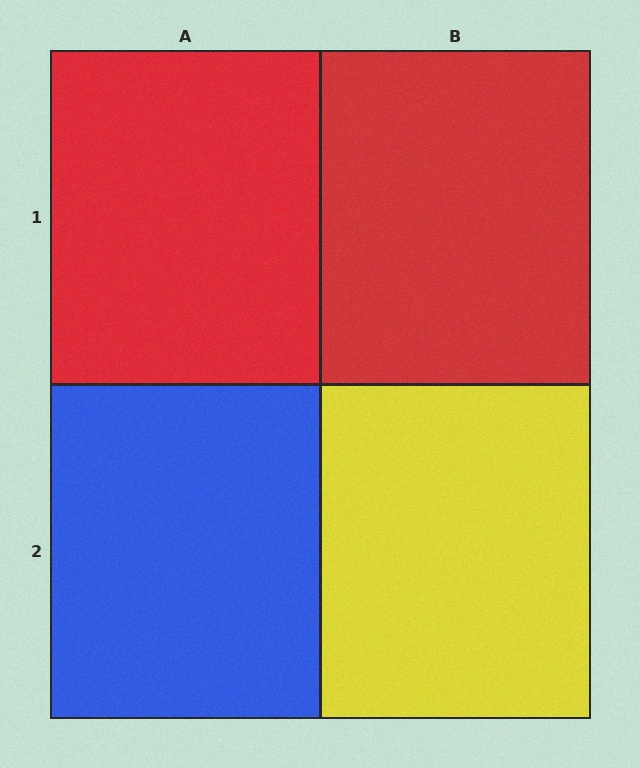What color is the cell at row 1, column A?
Red.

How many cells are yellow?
1 cell is yellow.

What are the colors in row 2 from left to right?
Blue, yellow.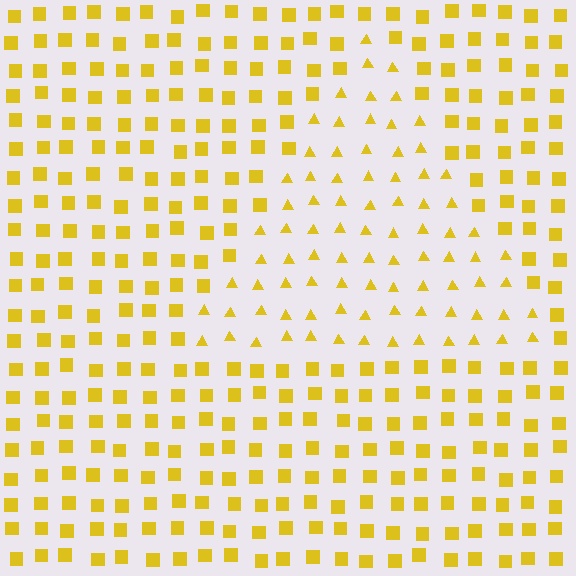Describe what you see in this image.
The image is filled with small yellow elements arranged in a uniform grid. A triangle-shaped region contains triangles, while the surrounding area contains squares. The boundary is defined purely by the change in element shape.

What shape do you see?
I see a triangle.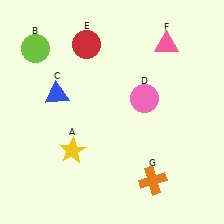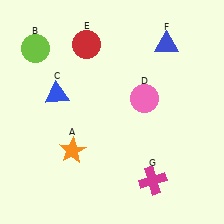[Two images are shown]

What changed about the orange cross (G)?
In Image 1, G is orange. In Image 2, it changed to magenta.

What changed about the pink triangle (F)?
In Image 1, F is pink. In Image 2, it changed to blue.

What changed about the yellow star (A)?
In Image 1, A is yellow. In Image 2, it changed to orange.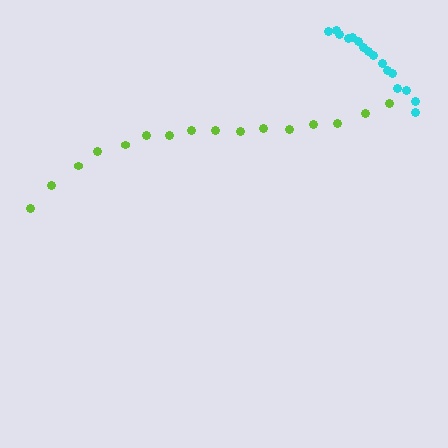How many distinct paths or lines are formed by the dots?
There are 2 distinct paths.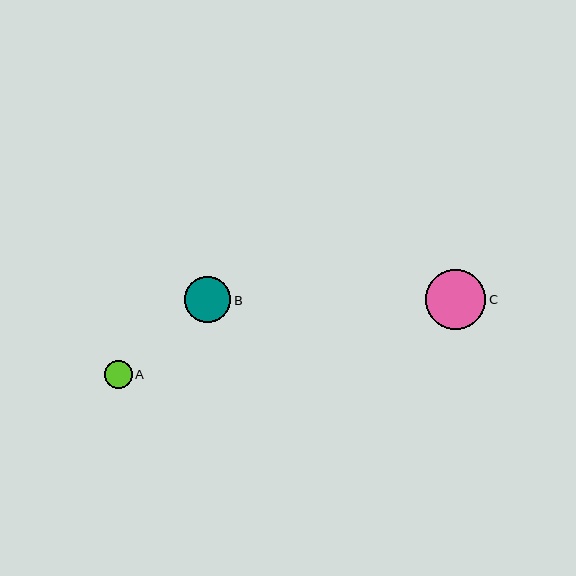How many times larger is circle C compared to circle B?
Circle C is approximately 1.3 times the size of circle B.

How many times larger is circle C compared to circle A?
Circle C is approximately 2.2 times the size of circle A.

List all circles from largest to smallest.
From largest to smallest: C, B, A.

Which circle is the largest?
Circle C is the largest with a size of approximately 60 pixels.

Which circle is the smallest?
Circle A is the smallest with a size of approximately 28 pixels.